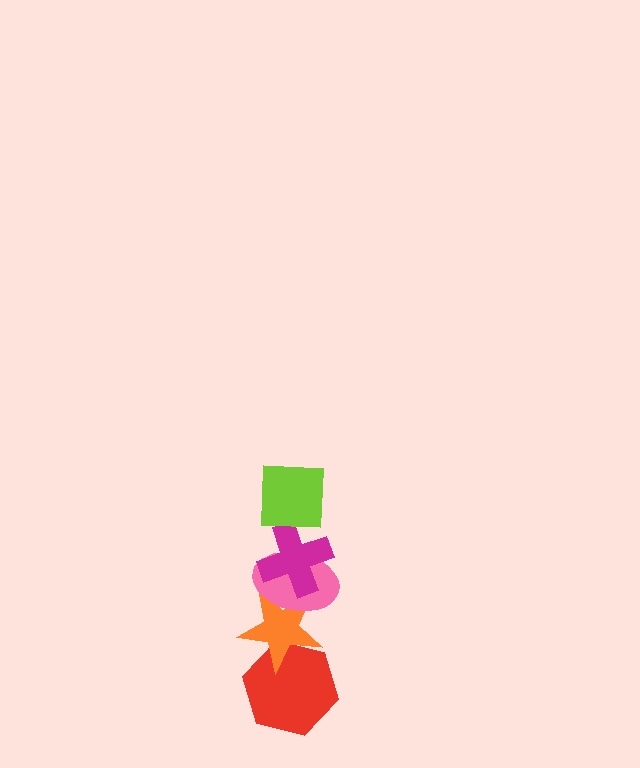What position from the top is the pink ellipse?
The pink ellipse is 3rd from the top.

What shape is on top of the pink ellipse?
The magenta cross is on top of the pink ellipse.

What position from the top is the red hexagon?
The red hexagon is 5th from the top.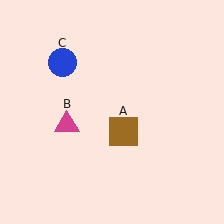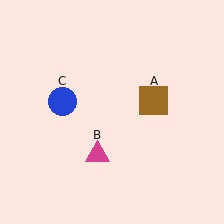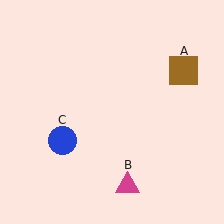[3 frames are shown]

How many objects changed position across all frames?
3 objects changed position: brown square (object A), magenta triangle (object B), blue circle (object C).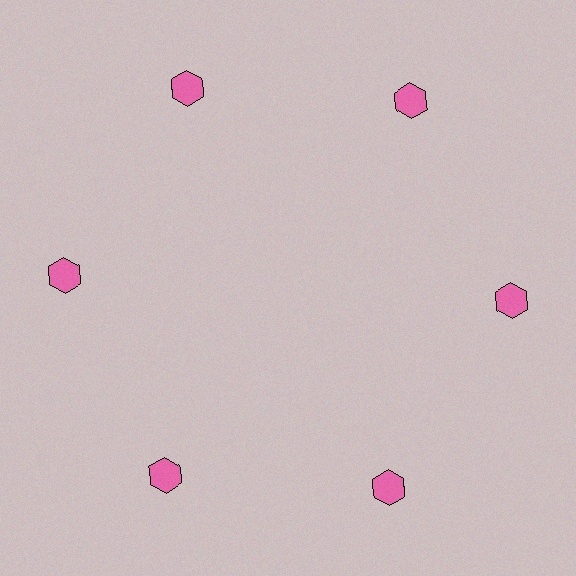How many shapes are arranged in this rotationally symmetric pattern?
There are 6 shapes, arranged in 6 groups of 1.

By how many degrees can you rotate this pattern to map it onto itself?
The pattern maps onto itself every 60 degrees of rotation.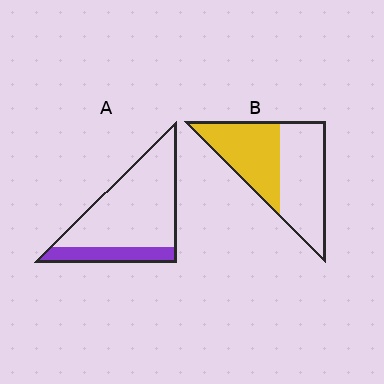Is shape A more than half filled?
No.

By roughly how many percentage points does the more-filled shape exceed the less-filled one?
By roughly 25 percentage points (B over A).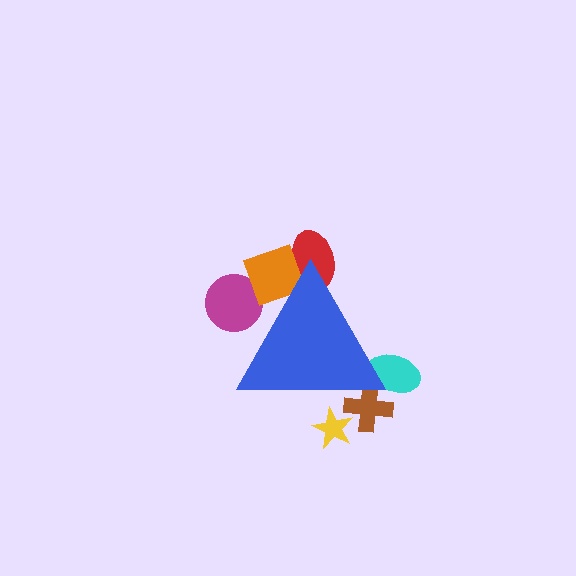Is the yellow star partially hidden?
Yes, the yellow star is partially hidden behind the blue triangle.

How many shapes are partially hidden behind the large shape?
6 shapes are partially hidden.